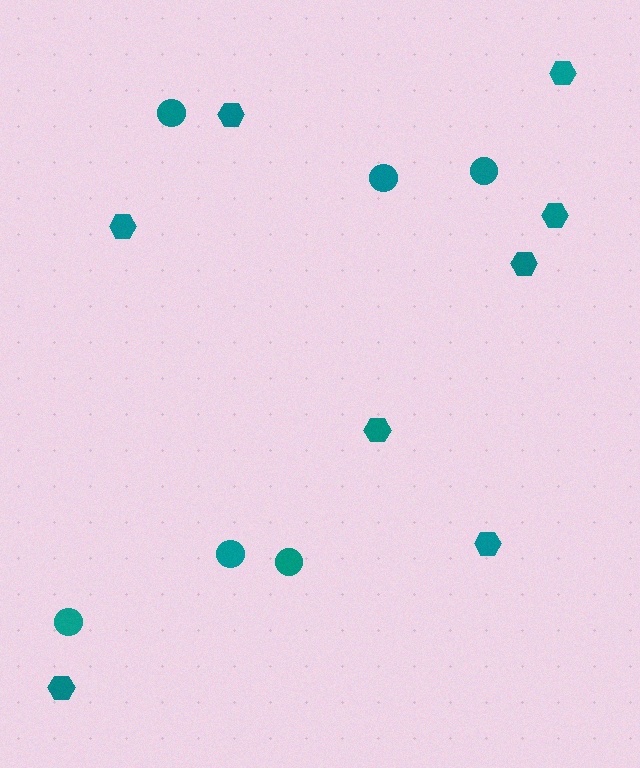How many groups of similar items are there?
There are 2 groups: one group of circles (6) and one group of hexagons (8).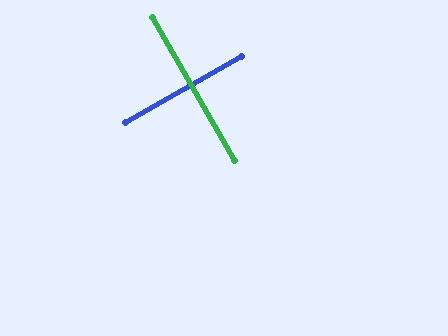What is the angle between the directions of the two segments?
Approximately 90 degrees.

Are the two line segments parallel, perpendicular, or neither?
Perpendicular — they meet at approximately 90°.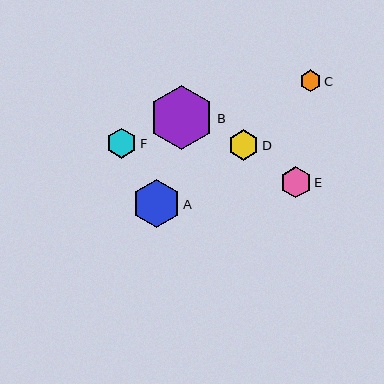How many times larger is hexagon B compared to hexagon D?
Hexagon B is approximately 2.1 times the size of hexagon D.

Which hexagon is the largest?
Hexagon B is the largest with a size of approximately 64 pixels.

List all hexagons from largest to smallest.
From largest to smallest: B, A, E, D, F, C.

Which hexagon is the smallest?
Hexagon C is the smallest with a size of approximately 22 pixels.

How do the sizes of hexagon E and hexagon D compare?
Hexagon E and hexagon D are approximately the same size.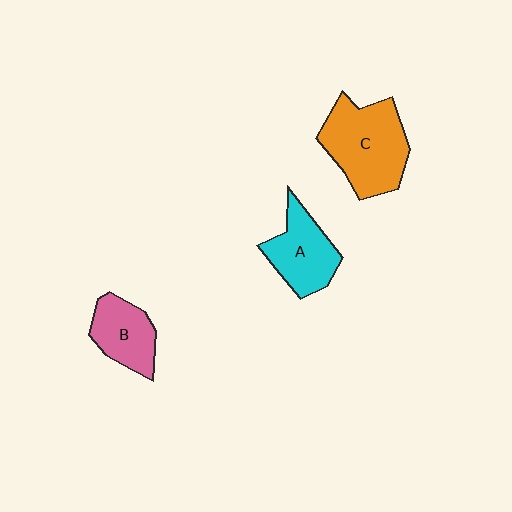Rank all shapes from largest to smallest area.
From largest to smallest: C (orange), A (cyan), B (pink).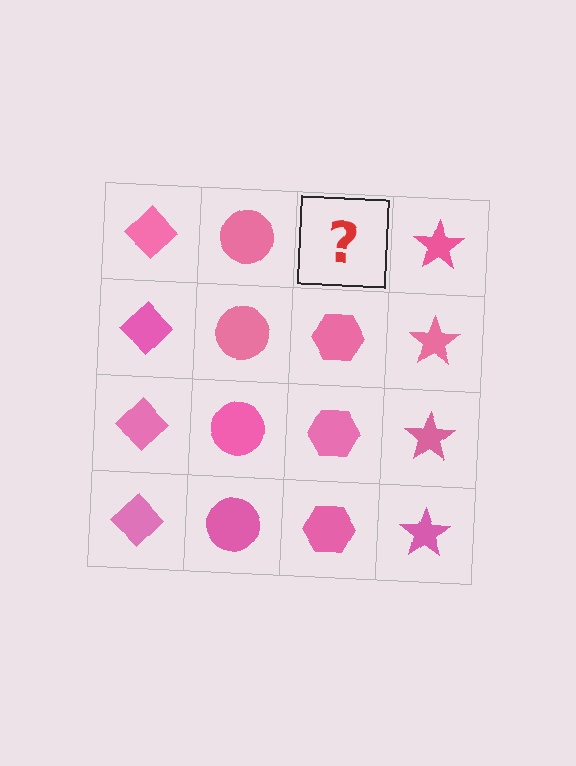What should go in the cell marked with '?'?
The missing cell should contain a pink hexagon.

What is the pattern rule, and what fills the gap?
The rule is that each column has a consistent shape. The gap should be filled with a pink hexagon.